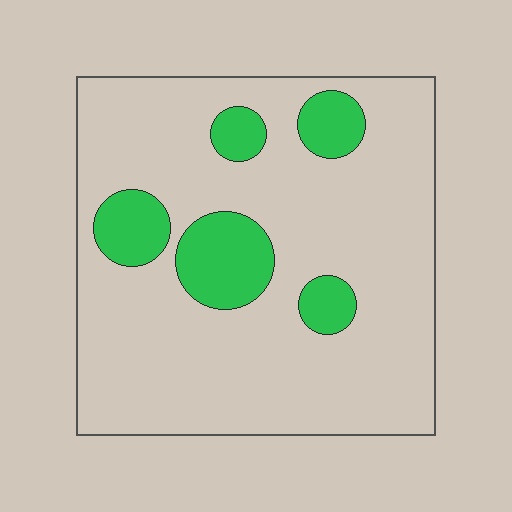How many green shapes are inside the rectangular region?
5.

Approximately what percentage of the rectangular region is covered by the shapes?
Approximately 15%.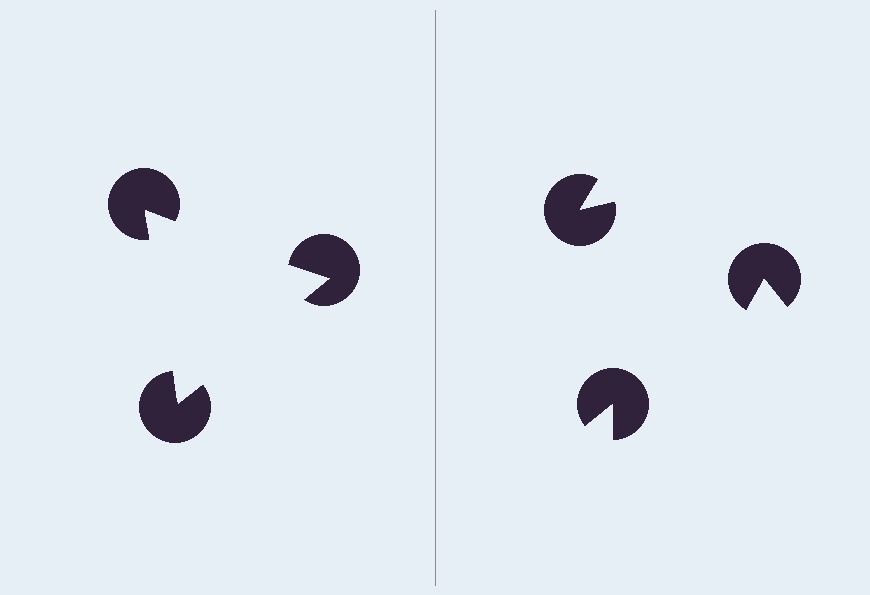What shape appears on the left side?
An illusory triangle.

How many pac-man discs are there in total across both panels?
6 — 3 on each side.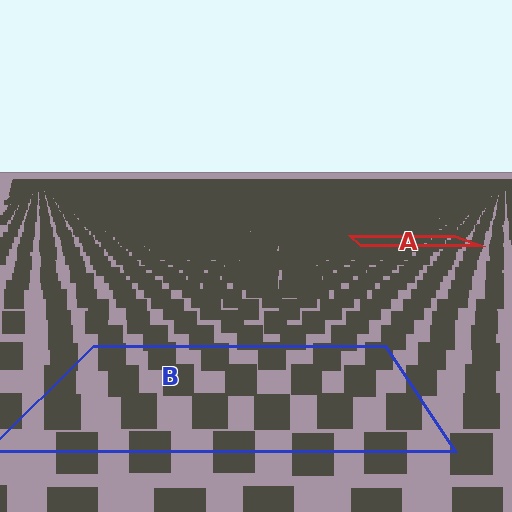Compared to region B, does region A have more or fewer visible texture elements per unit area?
Region A has more texture elements per unit area — they are packed more densely because it is farther away.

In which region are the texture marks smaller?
The texture marks are smaller in region A, because it is farther away.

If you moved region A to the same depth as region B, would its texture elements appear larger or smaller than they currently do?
They would appear larger. At a closer depth, the same texture elements are projected at a bigger on-screen size.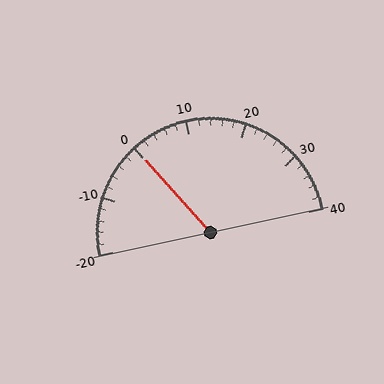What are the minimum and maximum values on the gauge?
The gauge ranges from -20 to 40.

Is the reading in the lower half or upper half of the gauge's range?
The reading is in the lower half of the range (-20 to 40).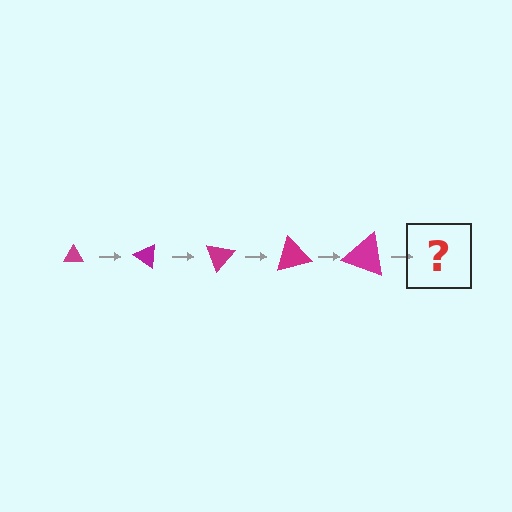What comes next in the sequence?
The next element should be a triangle, larger than the previous one and rotated 175 degrees from the start.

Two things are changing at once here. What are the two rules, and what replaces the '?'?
The two rules are that the triangle grows larger each step and it rotates 35 degrees each step. The '?' should be a triangle, larger than the previous one and rotated 175 degrees from the start.